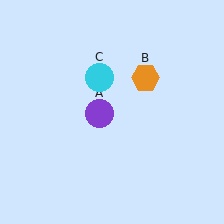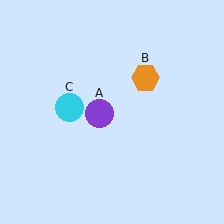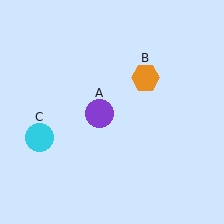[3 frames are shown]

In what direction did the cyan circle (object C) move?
The cyan circle (object C) moved down and to the left.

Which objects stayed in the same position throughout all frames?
Purple circle (object A) and orange hexagon (object B) remained stationary.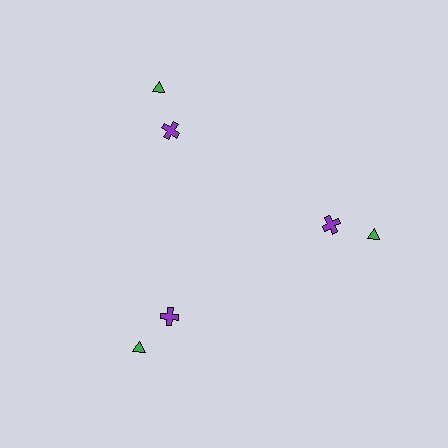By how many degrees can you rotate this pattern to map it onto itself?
The pattern maps onto itself every 120 degrees of rotation.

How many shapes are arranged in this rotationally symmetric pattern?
There are 6 shapes, arranged in 3 groups of 2.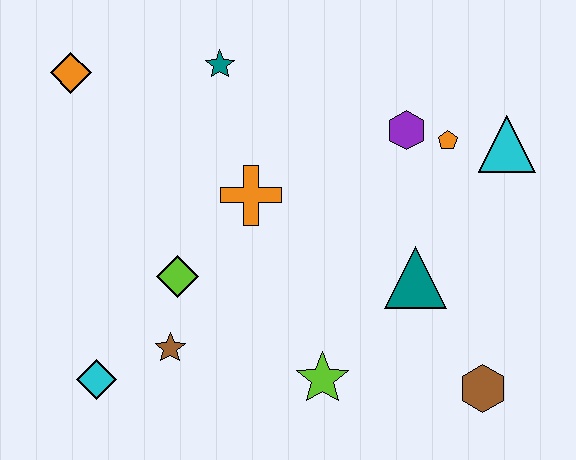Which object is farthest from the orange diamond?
The brown hexagon is farthest from the orange diamond.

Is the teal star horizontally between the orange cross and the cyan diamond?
Yes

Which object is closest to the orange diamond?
The teal star is closest to the orange diamond.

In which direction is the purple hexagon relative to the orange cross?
The purple hexagon is to the right of the orange cross.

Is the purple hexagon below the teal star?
Yes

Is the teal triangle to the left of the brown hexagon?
Yes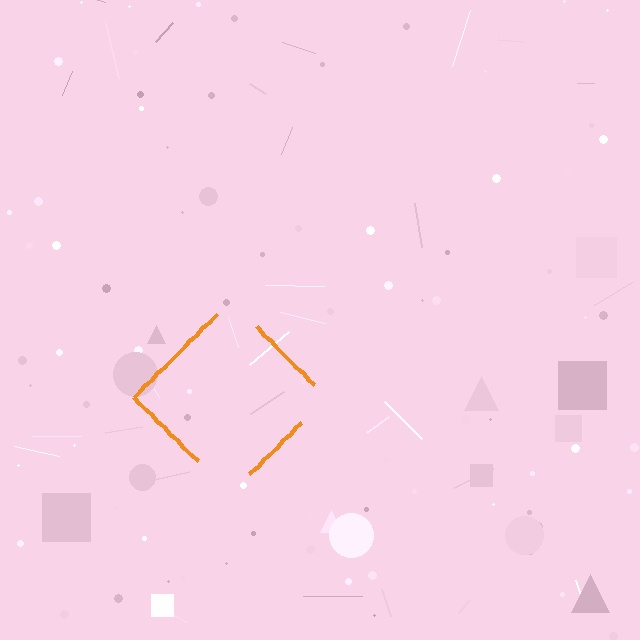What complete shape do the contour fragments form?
The contour fragments form a diamond.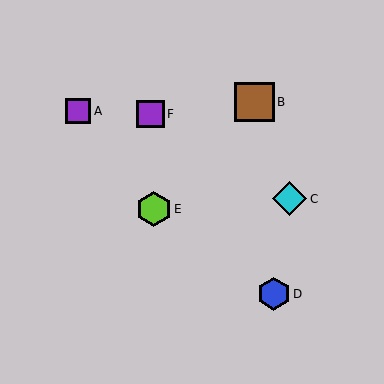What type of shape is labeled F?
Shape F is a purple square.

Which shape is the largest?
The brown square (labeled B) is the largest.